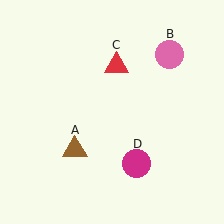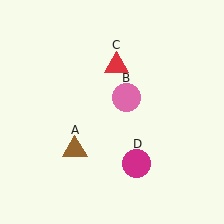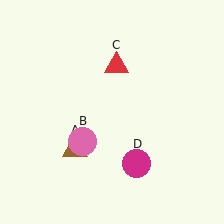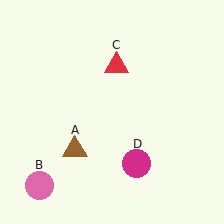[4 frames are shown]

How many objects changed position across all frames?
1 object changed position: pink circle (object B).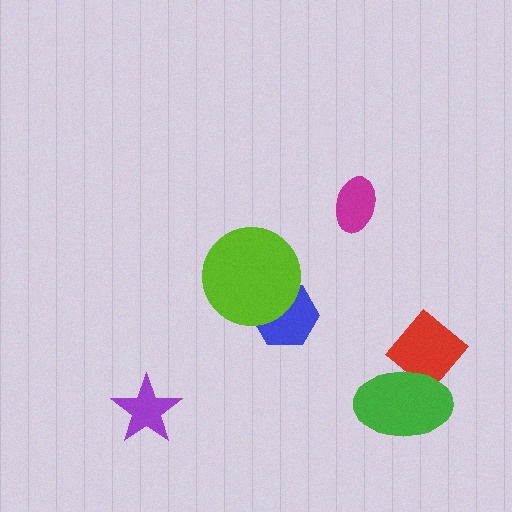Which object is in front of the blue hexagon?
The lime circle is in front of the blue hexagon.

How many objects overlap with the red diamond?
1 object overlaps with the red diamond.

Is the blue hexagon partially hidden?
Yes, it is partially covered by another shape.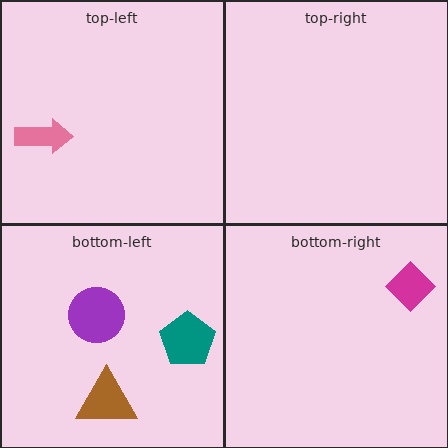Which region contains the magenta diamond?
The bottom-right region.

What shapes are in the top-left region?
The pink arrow.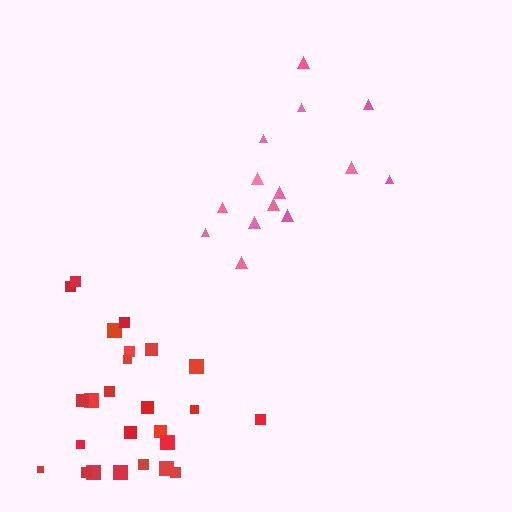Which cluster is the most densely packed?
Red.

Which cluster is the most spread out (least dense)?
Pink.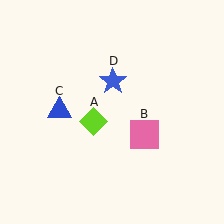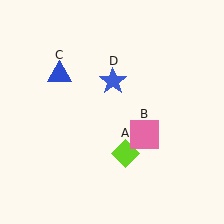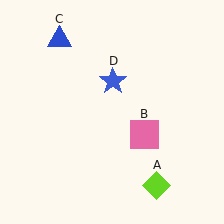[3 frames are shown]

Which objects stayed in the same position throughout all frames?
Pink square (object B) and blue star (object D) remained stationary.